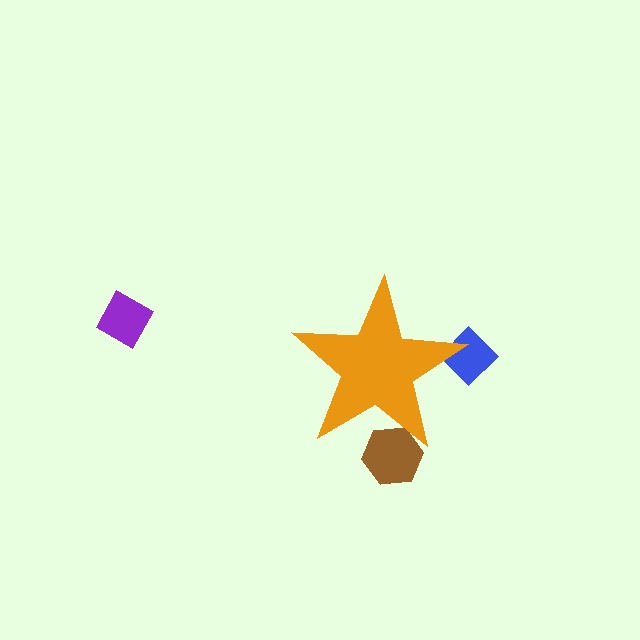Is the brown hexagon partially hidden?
Yes, the brown hexagon is partially hidden behind the orange star.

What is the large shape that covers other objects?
An orange star.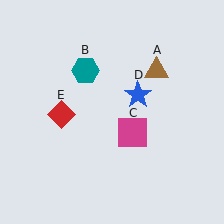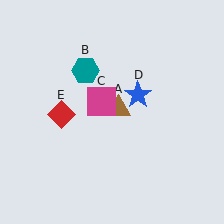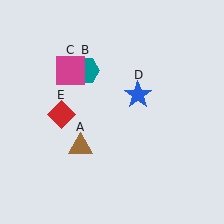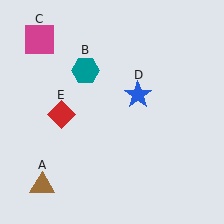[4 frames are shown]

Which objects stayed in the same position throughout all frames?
Teal hexagon (object B) and blue star (object D) and red diamond (object E) remained stationary.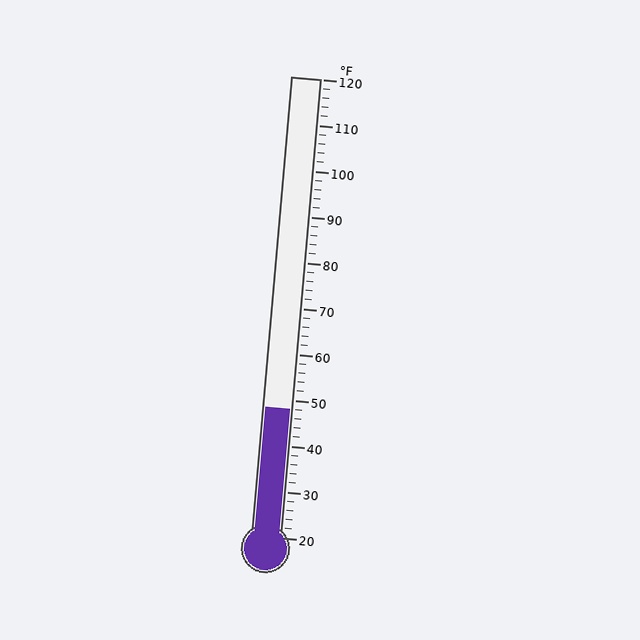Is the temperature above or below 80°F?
The temperature is below 80°F.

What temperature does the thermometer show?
The thermometer shows approximately 48°F.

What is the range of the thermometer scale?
The thermometer scale ranges from 20°F to 120°F.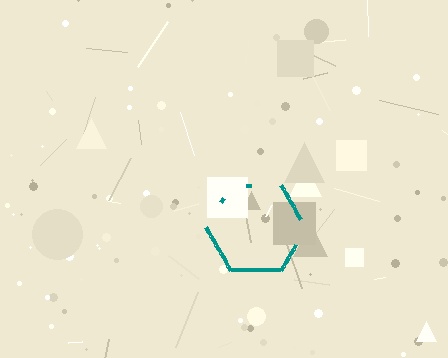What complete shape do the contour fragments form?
The contour fragments form a hexagon.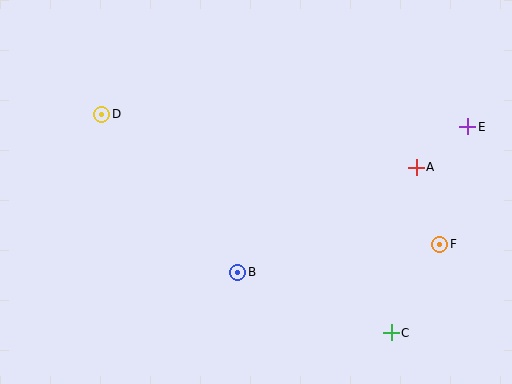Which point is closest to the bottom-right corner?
Point C is closest to the bottom-right corner.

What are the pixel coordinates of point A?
Point A is at (416, 167).